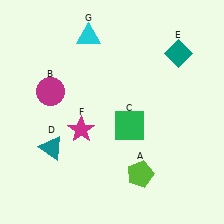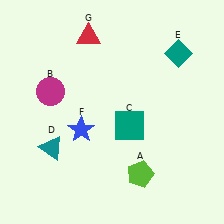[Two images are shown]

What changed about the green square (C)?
In Image 1, C is green. In Image 2, it changed to teal.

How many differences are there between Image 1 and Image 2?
There are 3 differences between the two images.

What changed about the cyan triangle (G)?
In Image 1, G is cyan. In Image 2, it changed to red.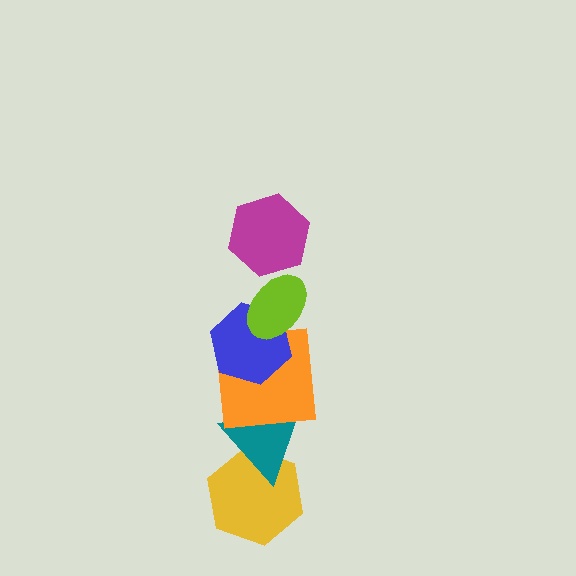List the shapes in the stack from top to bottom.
From top to bottom: the magenta hexagon, the lime ellipse, the blue hexagon, the orange square, the teal triangle, the yellow hexagon.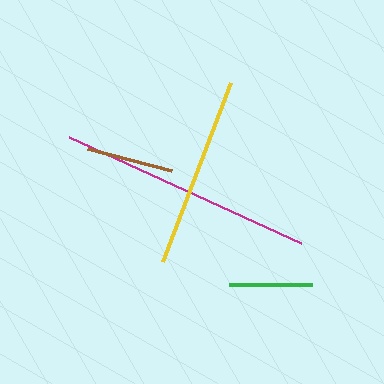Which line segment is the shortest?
The green line is the shortest at approximately 83 pixels.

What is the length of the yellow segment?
The yellow segment is approximately 191 pixels long.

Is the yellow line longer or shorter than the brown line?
The yellow line is longer than the brown line.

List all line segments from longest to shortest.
From longest to shortest: magenta, yellow, brown, green.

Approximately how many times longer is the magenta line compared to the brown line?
The magenta line is approximately 2.9 times the length of the brown line.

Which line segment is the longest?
The magenta line is the longest at approximately 255 pixels.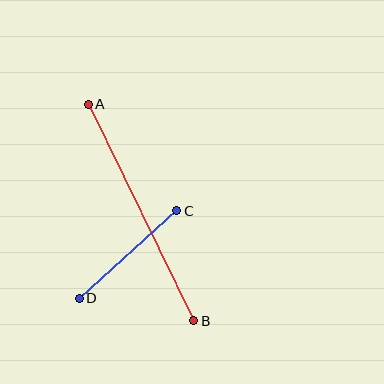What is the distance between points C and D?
The distance is approximately 131 pixels.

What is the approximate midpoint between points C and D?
The midpoint is at approximately (128, 255) pixels.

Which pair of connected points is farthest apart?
Points A and B are farthest apart.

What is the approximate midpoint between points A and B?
The midpoint is at approximately (141, 212) pixels.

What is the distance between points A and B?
The distance is approximately 241 pixels.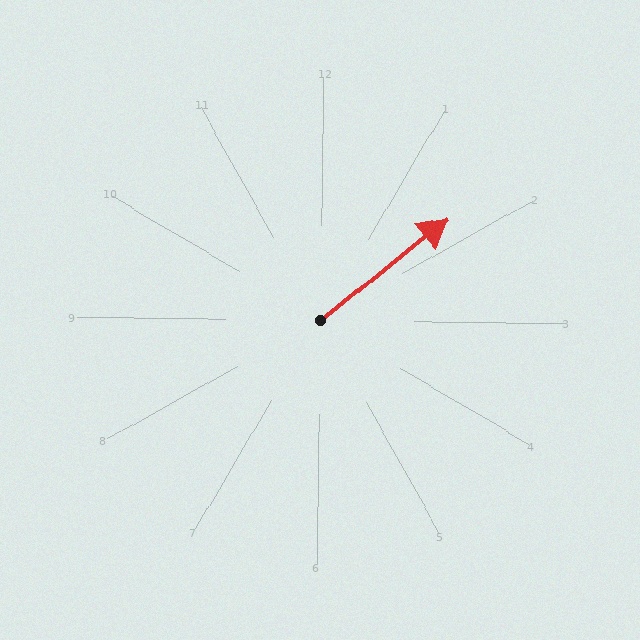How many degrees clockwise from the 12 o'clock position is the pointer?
Approximately 51 degrees.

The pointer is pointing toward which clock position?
Roughly 2 o'clock.